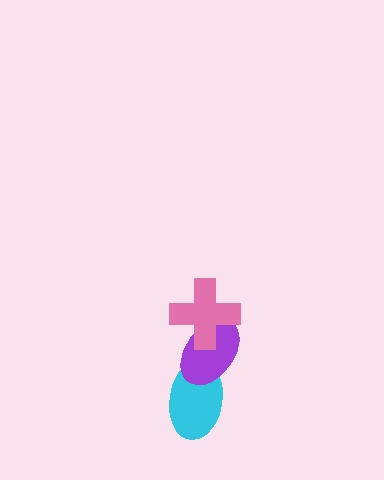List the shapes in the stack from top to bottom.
From top to bottom: the pink cross, the purple ellipse, the cyan ellipse.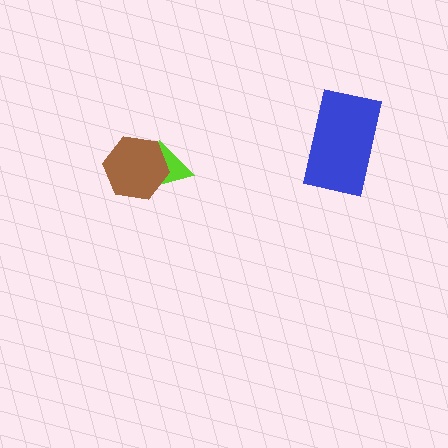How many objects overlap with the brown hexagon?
1 object overlaps with the brown hexagon.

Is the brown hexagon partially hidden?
No, no other shape covers it.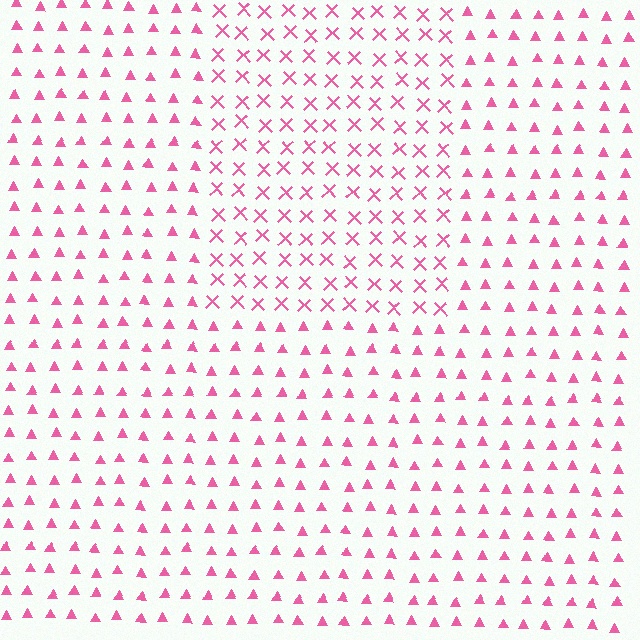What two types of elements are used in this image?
The image uses X marks inside the rectangle region and triangles outside it.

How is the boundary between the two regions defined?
The boundary is defined by a change in element shape: X marks inside vs. triangles outside. All elements share the same color and spacing.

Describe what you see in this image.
The image is filled with small pink elements arranged in a uniform grid. A rectangle-shaped region contains X marks, while the surrounding area contains triangles. The boundary is defined purely by the change in element shape.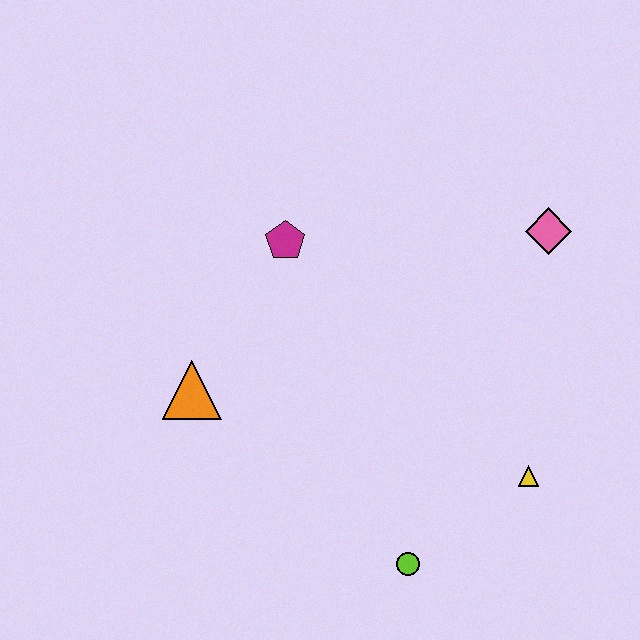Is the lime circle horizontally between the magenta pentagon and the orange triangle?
No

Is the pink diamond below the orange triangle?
No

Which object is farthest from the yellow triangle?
The orange triangle is farthest from the yellow triangle.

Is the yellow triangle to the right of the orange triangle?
Yes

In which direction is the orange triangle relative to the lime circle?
The orange triangle is to the left of the lime circle.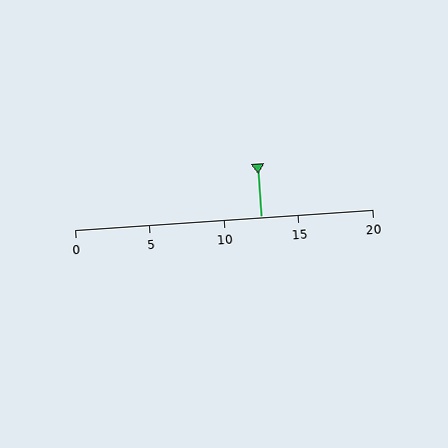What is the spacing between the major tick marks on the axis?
The major ticks are spaced 5 apart.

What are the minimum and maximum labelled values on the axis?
The axis runs from 0 to 20.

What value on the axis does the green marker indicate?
The marker indicates approximately 12.5.